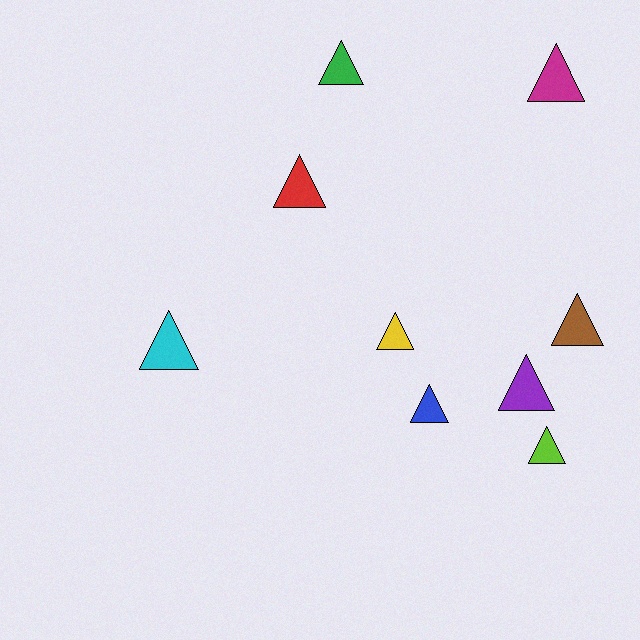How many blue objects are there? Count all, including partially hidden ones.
There is 1 blue object.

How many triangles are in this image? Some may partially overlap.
There are 9 triangles.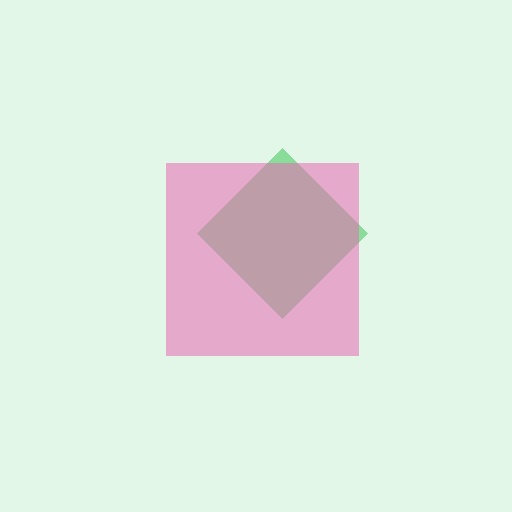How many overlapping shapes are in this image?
There are 2 overlapping shapes in the image.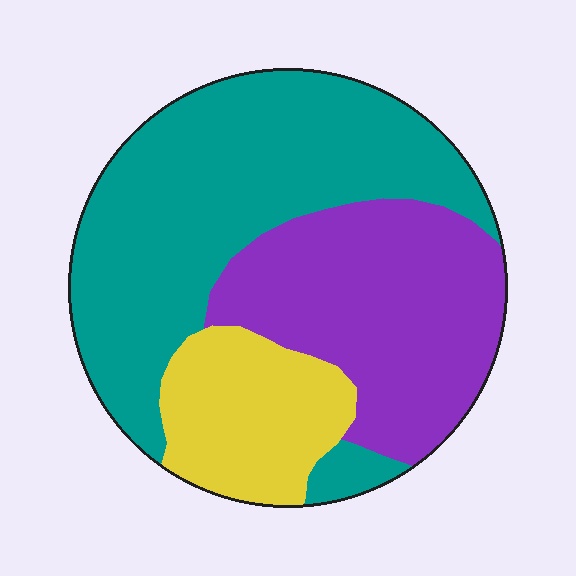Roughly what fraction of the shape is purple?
Purple takes up about one third (1/3) of the shape.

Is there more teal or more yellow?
Teal.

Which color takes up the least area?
Yellow, at roughly 20%.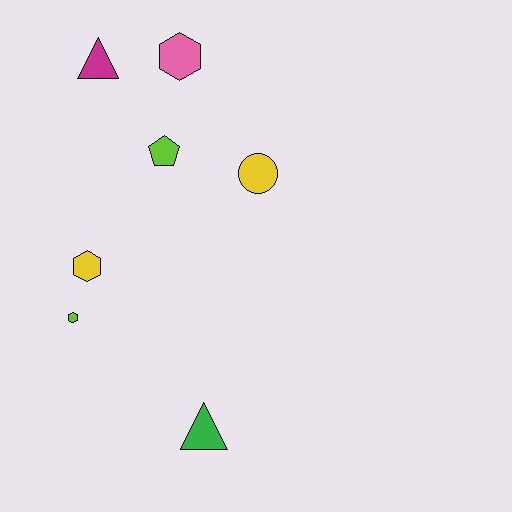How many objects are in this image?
There are 7 objects.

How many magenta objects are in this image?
There is 1 magenta object.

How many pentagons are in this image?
There is 1 pentagon.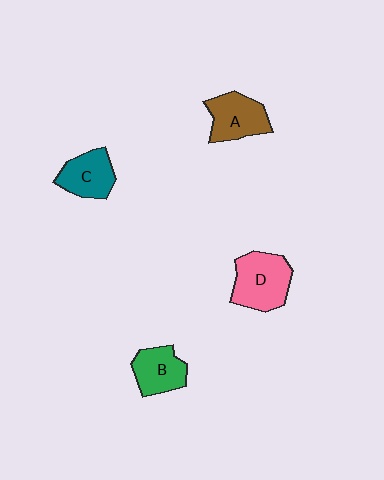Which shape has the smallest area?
Shape B (green).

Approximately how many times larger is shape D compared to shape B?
Approximately 1.3 times.